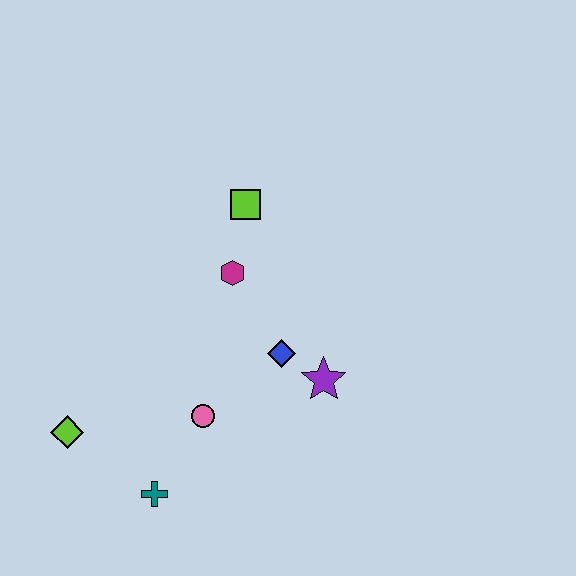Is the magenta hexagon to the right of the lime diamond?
Yes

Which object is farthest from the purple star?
The lime diamond is farthest from the purple star.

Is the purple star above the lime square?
No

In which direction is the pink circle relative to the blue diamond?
The pink circle is to the left of the blue diamond.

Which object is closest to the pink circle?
The teal cross is closest to the pink circle.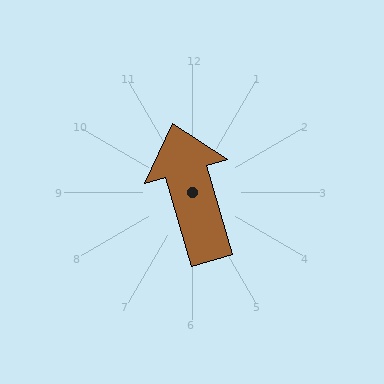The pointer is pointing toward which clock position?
Roughly 11 o'clock.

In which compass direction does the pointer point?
North.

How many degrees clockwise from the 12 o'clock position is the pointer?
Approximately 344 degrees.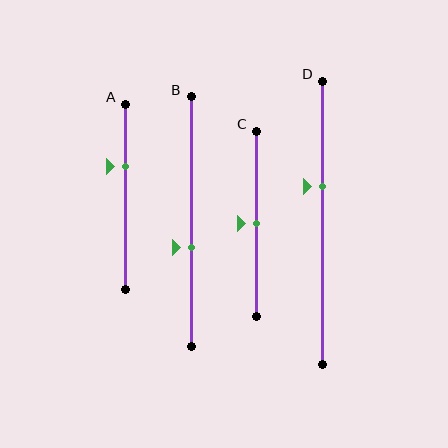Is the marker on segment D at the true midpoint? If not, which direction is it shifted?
No, the marker on segment D is shifted upward by about 13% of the segment length.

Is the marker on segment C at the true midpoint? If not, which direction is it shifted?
Yes, the marker on segment C is at the true midpoint.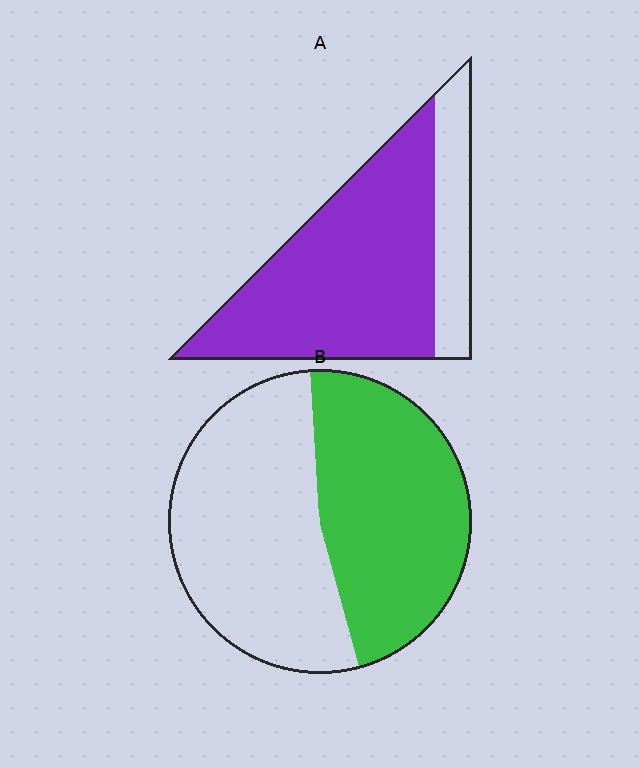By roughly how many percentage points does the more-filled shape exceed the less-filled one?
By roughly 30 percentage points (A over B).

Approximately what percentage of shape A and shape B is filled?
A is approximately 75% and B is approximately 45%.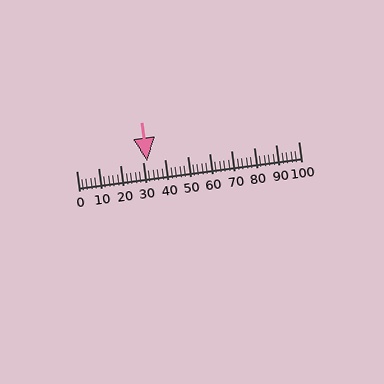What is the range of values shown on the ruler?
The ruler shows values from 0 to 100.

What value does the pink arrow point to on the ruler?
The pink arrow points to approximately 32.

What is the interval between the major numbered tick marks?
The major tick marks are spaced 10 units apart.